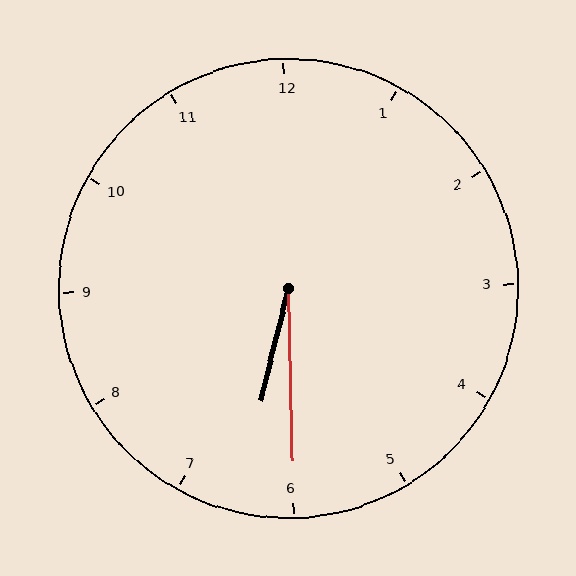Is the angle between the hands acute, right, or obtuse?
It is acute.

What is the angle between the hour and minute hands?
Approximately 15 degrees.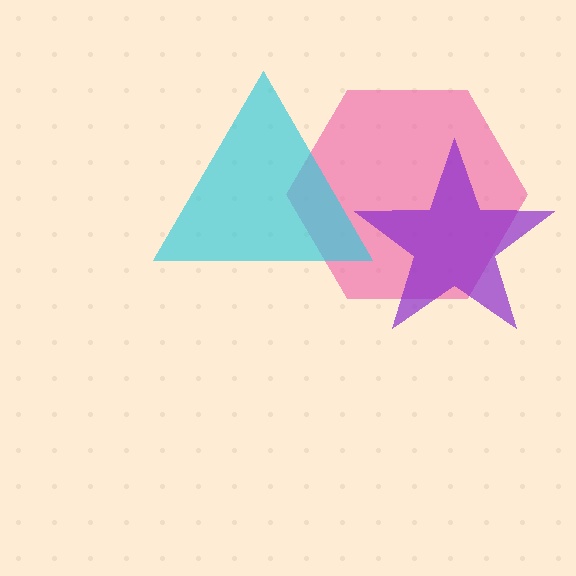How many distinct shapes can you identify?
There are 3 distinct shapes: a pink hexagon, a purple star, a cyan triangle.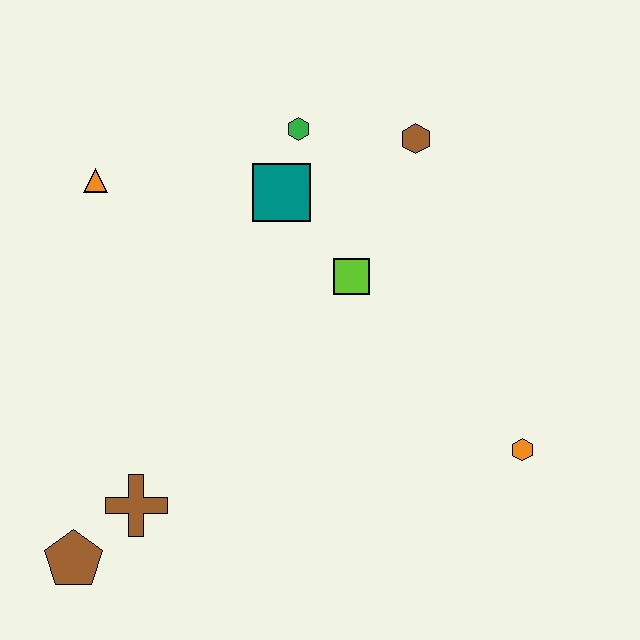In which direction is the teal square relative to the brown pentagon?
The teal square is above the brown pentagon.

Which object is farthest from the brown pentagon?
The brown hexagon is farthest from the brown pentagon.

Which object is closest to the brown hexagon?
The green hexagon is closest to the brown hexagon.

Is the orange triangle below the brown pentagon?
No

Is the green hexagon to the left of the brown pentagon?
No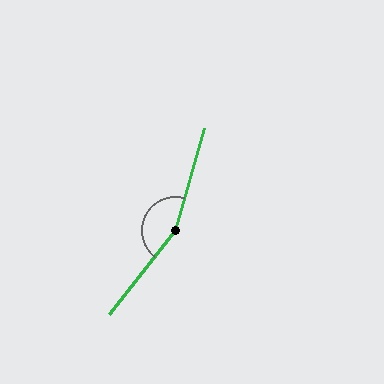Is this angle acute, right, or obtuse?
It is obtuse.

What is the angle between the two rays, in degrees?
Approximately 158 degrees.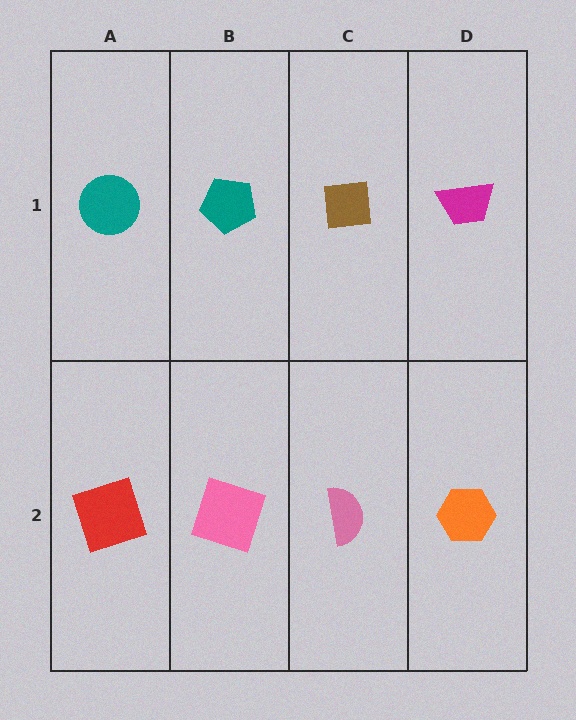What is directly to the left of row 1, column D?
A brown square.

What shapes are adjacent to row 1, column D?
An orange hexagon (row 2, column D), a brown square (row 1, column C).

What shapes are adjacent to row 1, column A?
A red square (row 2, column A), a teal pentagon (row 1, column B).